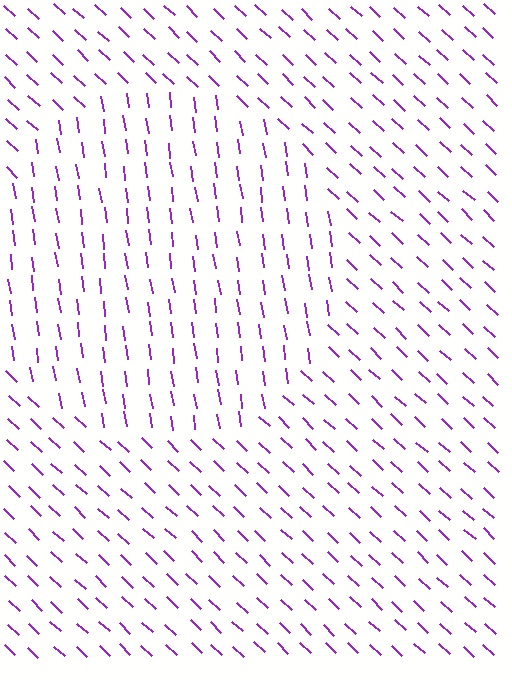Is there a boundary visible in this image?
Yes, there is a texture boundary formed by a change in line orientation.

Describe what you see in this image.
The image is filled with small purple line segments. A circle region in the image has lines oriented differently from the surrounding lines, creating a visible texture boundary.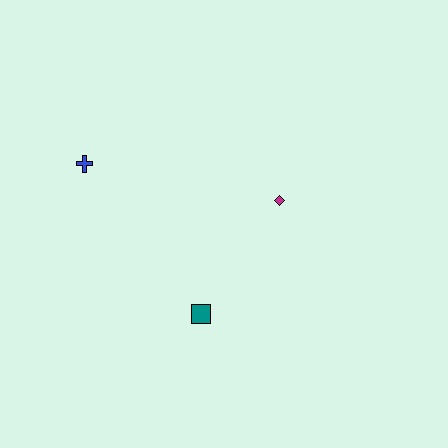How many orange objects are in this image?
There are no orange objects.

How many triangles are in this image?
There are no triangles.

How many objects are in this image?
There are 3 objects.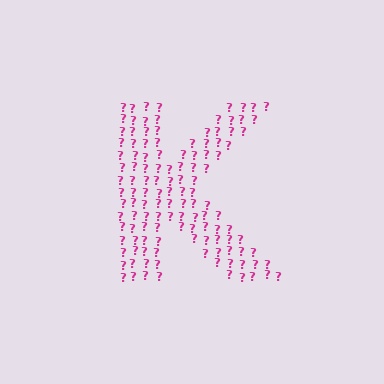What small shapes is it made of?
It is made of small question marks.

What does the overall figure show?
The overall figure shows the letter K.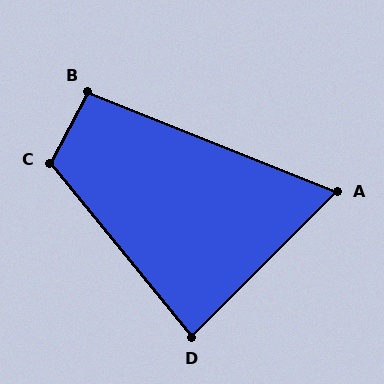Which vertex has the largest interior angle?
C, at approximately 113 degrees.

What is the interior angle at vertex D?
Approximately 84 degrees (acute).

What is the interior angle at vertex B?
Approximately 96 degrees (obtuse).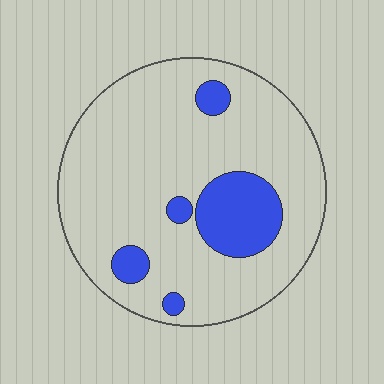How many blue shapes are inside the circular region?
5.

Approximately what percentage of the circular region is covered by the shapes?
Approximately 15%.